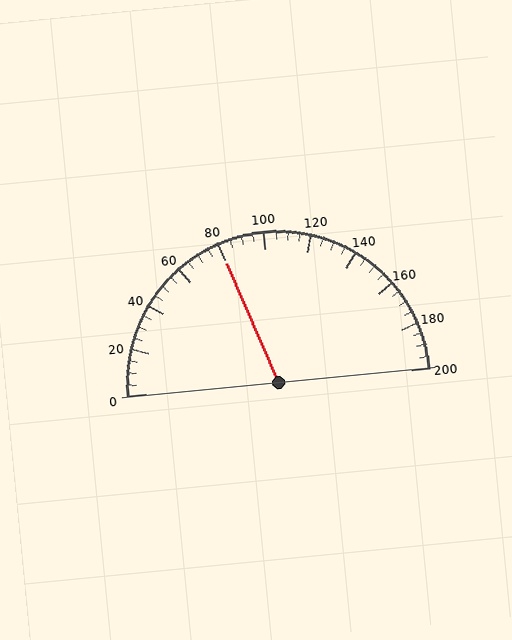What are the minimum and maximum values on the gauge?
The gauge ranges from 0 to 200.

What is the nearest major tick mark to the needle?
The nearest major tick mark is 80.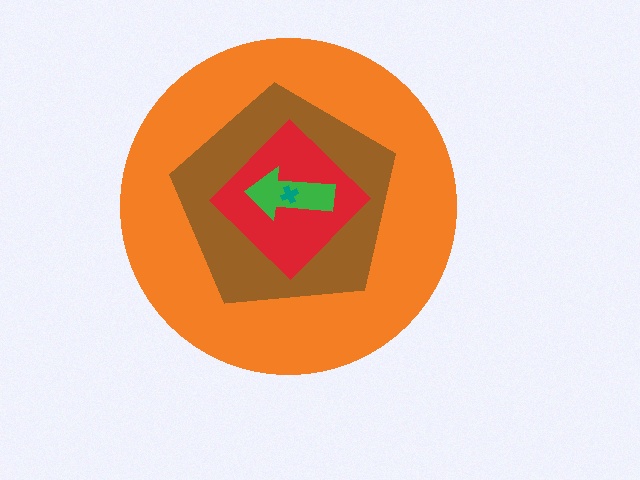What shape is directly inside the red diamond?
The green arrow.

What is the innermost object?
The teal cross.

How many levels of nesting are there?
5.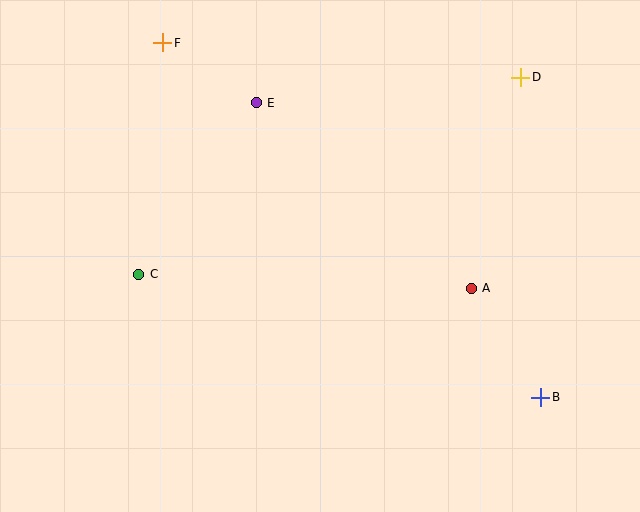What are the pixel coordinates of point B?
Point B is at (541, 397).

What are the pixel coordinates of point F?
Point F is at (163, 43).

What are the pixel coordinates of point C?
Point C is at (139, 274).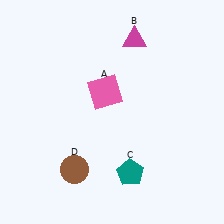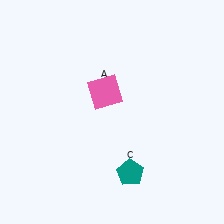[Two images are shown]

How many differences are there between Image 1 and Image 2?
There are 2 differences between the two images.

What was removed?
The magenta triangle (B), the brown circle (D) were removed in Image 2.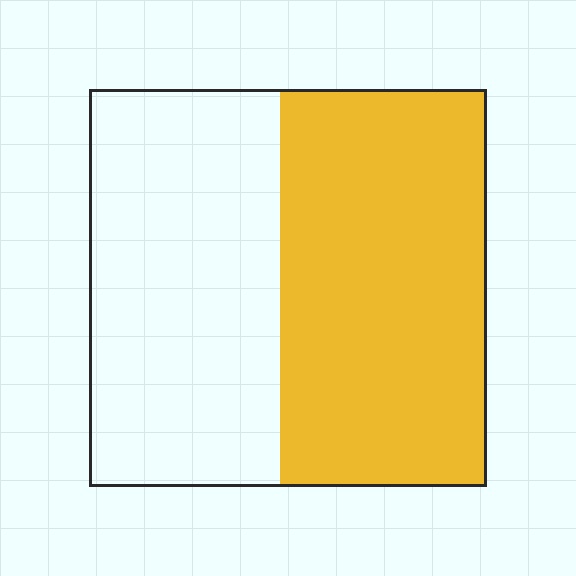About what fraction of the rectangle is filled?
About one half (1/2).